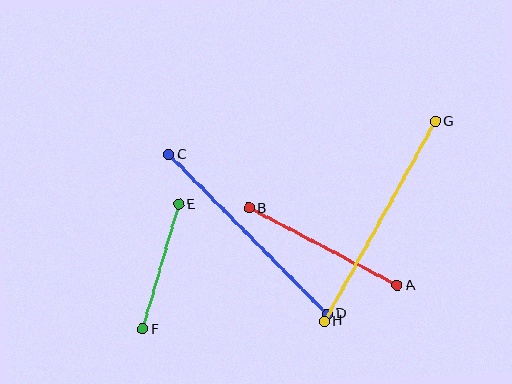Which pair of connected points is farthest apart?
Points G and H are farthest apart.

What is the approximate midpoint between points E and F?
The midpoint is at approximately (161, 267) pixels.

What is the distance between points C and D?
The distance is approximately 225 pixels.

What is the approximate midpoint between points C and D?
The midpoint is at approximately (248, 234) pixels.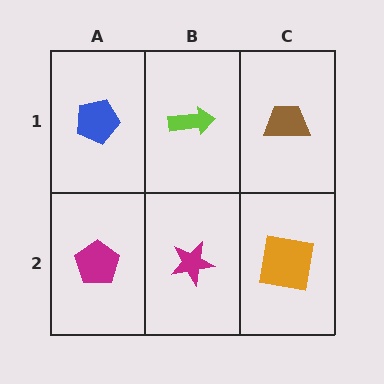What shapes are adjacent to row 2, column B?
A lime arrow (row 1, column B), a magenta pentagon (row 2, column A), an orange square (row 2, column C).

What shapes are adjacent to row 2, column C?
A brown trapezoid (row 1, column C), a magenta star (row 2, column B).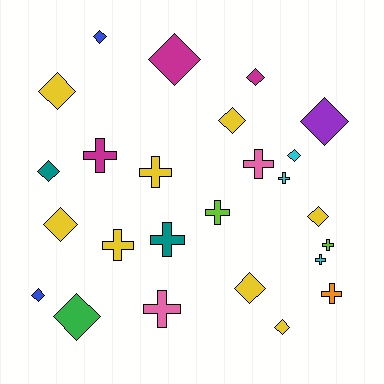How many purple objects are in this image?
There is 1 purple object.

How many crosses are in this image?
There are 11 crosses.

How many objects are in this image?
There are 25 objects.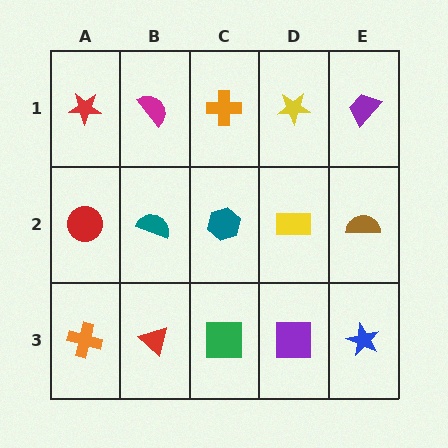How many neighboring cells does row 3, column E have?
2.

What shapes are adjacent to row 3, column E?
A brown semicircle (row 2, column E), a purple square (row 3, column D).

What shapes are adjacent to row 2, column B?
A magenta semicircle (row 1, column B), a red triangle (row 3, column B), a red circle (row 2, column A), a teal hexagon (row 2, column C).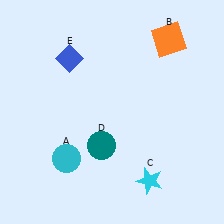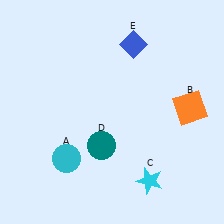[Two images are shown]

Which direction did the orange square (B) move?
The orange square (B) moved down.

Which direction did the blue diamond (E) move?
The blue diamond (E) moved right.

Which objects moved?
The objects that moved are: the orange square (B), the blue diamond (E).